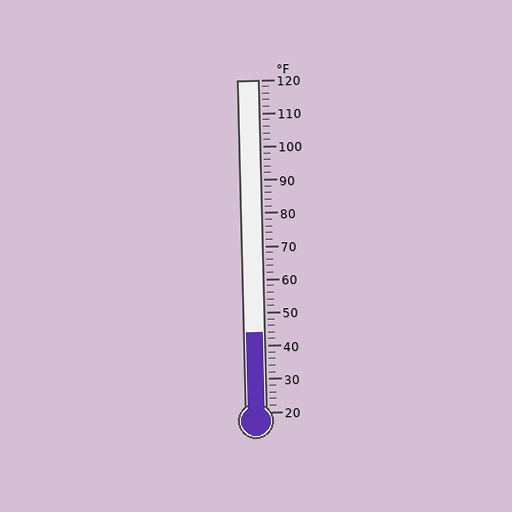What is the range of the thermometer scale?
The thermometer scale ranges from 20°F to 120°F.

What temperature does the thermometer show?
The thermometer shows approximately 44°F.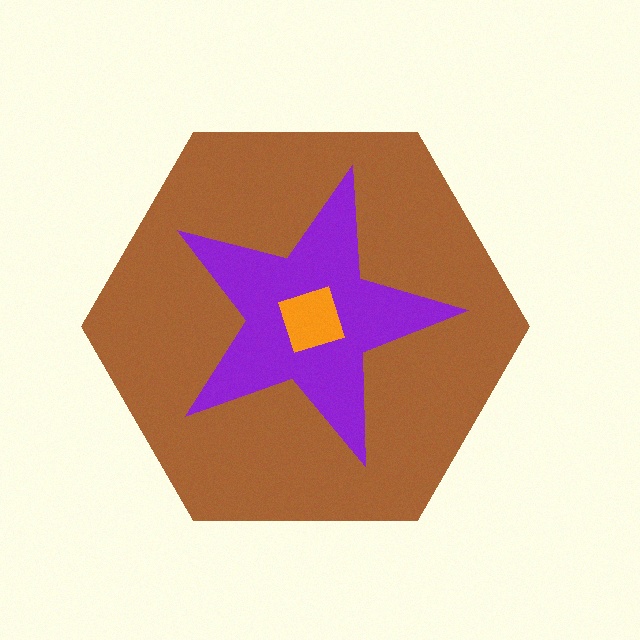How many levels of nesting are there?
3.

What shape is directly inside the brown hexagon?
The purple star.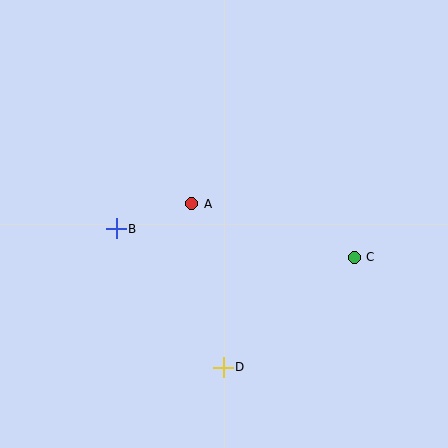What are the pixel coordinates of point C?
Point C is at (354, 257).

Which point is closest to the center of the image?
Point A at (192, 204) is closest to the center.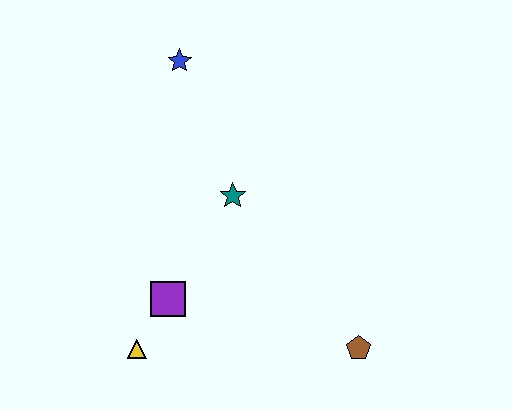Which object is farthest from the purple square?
The blue star is farthest from the purple square.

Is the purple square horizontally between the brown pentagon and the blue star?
No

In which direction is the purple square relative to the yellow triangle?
The purple square is above the yellow triangle.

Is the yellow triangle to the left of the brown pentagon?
Yes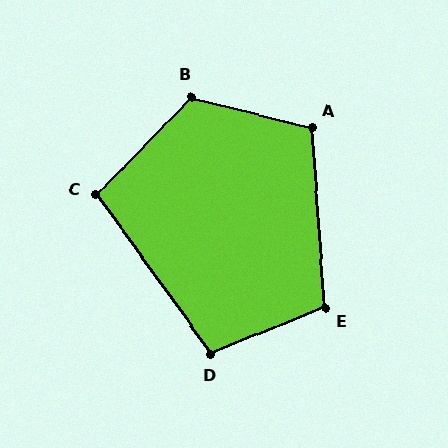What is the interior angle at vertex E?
Approximately 108 degrees (obtuse).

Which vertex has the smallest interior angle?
C, at approximately 100 degrees.